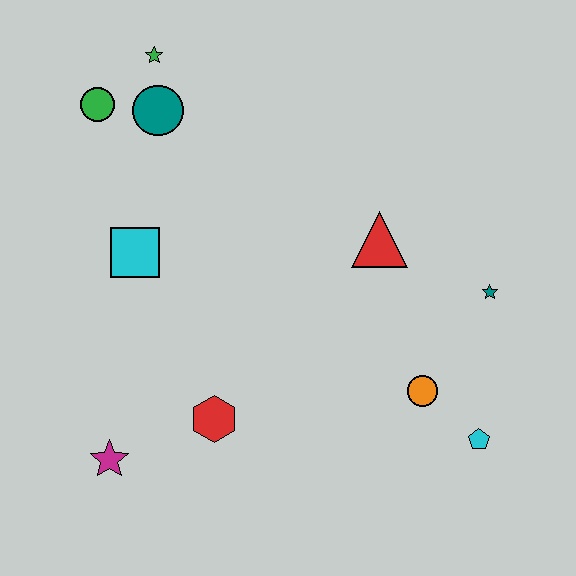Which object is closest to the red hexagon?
The magenta star is closest to the red hexagon.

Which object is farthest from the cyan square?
The cyan pentagon is farthest from the cyan square.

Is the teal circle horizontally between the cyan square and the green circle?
No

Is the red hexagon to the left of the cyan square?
No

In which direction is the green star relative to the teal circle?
The green star is above the teal circle.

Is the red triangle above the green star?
No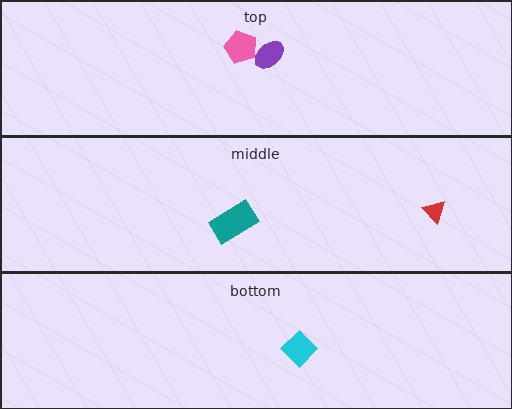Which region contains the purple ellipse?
The top region.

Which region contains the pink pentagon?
The top region.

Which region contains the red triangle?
The middle region.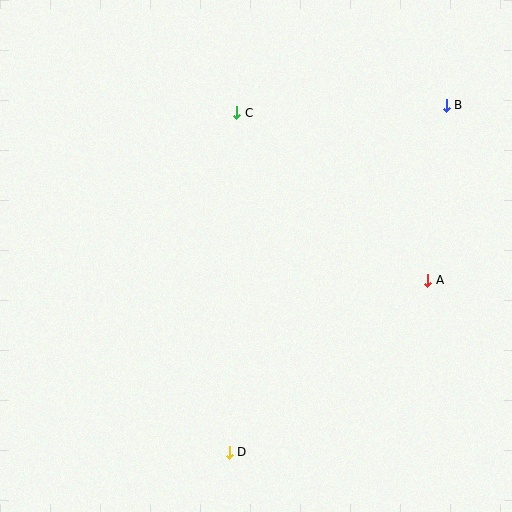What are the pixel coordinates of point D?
Point D is at (229, 452).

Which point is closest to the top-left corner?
Point C is closest to the top-left corner.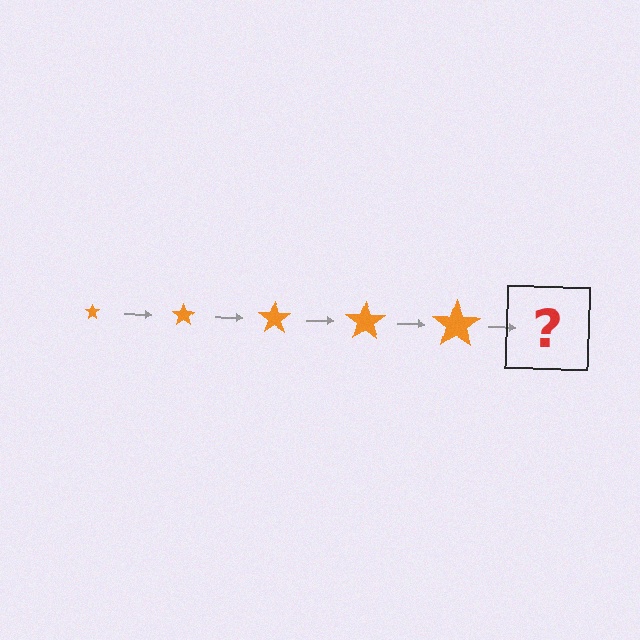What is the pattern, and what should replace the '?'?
The pattern is that the star gets progressively larger each step. The '?' should be an orange star, larger than the previous one.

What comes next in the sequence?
The next element should be an orange star, larger than the previous one.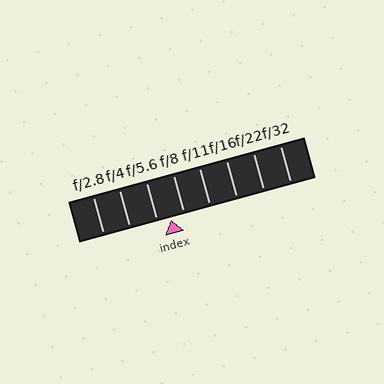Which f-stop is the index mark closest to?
The index mark is closest to f/8.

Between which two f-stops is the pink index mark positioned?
The index mark is between f/5.6 and f/8.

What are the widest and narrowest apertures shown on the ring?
The widest aperture shown is f/2.8 and the narrowest is f/32.